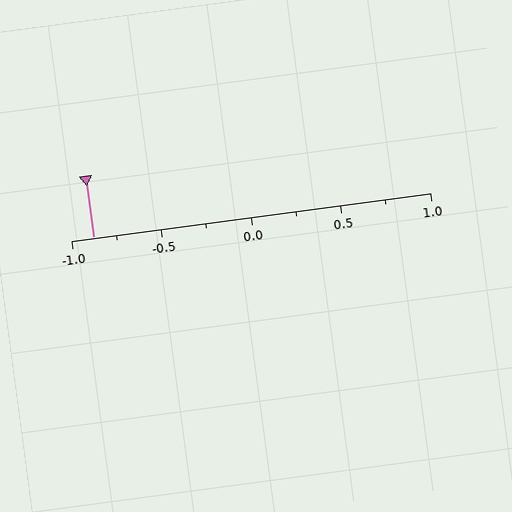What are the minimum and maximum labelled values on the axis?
The axis runs from -1.0 to 1.0.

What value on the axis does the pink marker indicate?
The marker indicates approximately -0.88.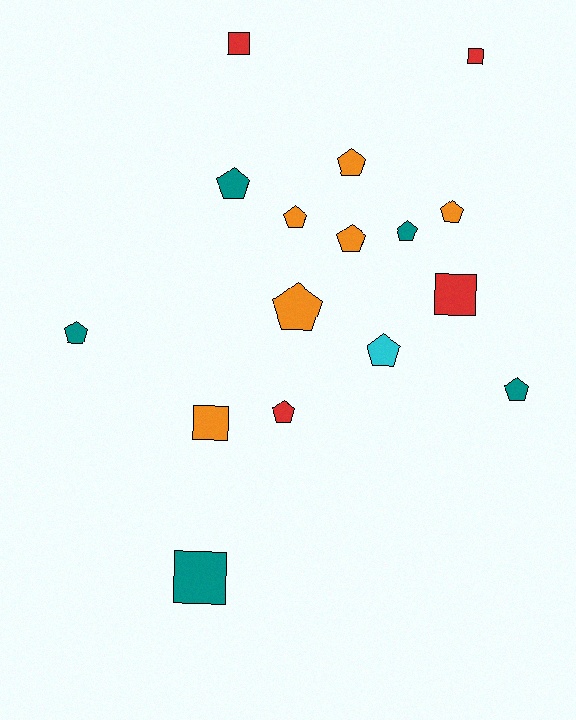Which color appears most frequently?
Orange, with 6 objects.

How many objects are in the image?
There are 16 objects.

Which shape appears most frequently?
Pentagon, with 11 objects.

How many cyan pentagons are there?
There is 1 cyan pentagon.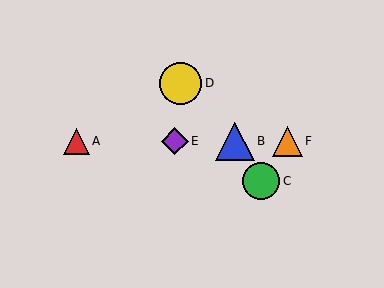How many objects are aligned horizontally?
4 objects (A, B, E, F) are aligned horizontally.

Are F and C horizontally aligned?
No, F is at y≈141 and C is at y≈181.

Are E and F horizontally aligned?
Yes, both are at y≈141.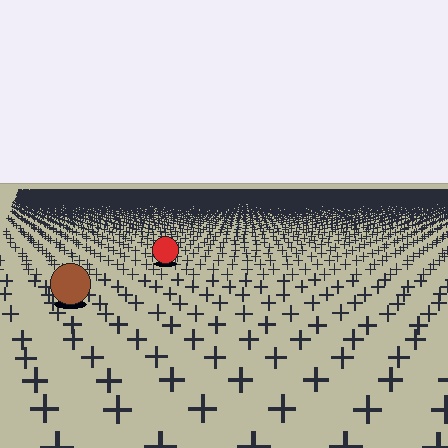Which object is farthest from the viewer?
The red circle is farthest from the viewer. It appears smaller and the ground texture around it is denser.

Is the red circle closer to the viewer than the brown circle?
No. The brown circle is closer — you can tell from the texture gradient: the ground texture is coarser near it.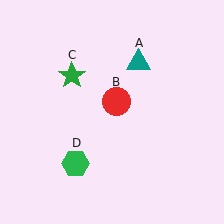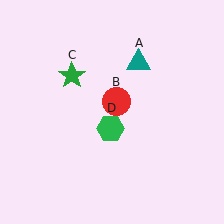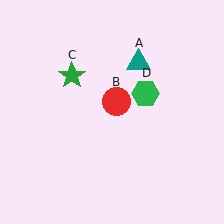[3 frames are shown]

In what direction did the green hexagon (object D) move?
The green hexagon (object D) moved up and to the right.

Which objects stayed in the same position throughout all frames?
Teal triangle (object A) and red circle (object B) and green star (object C) remained stationary.